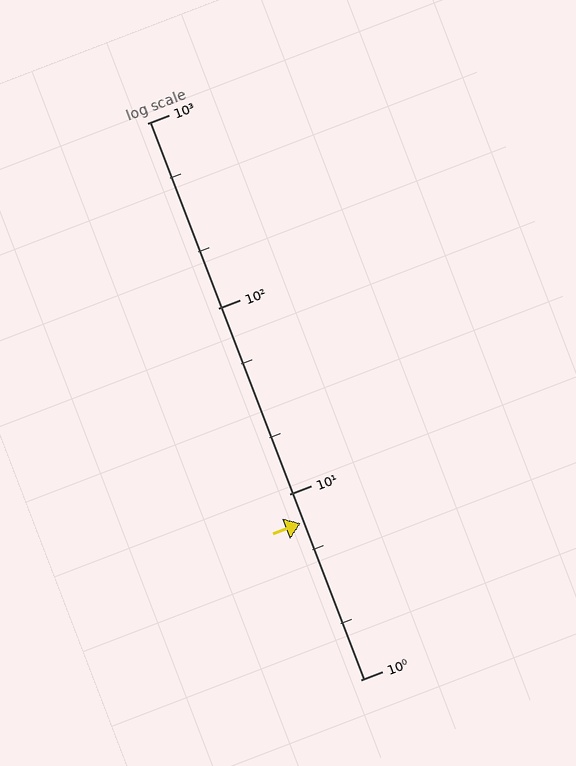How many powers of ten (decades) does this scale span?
The scale spans 3 decades, from 1 to 1000.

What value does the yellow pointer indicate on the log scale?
The pointer indicates approximately 7.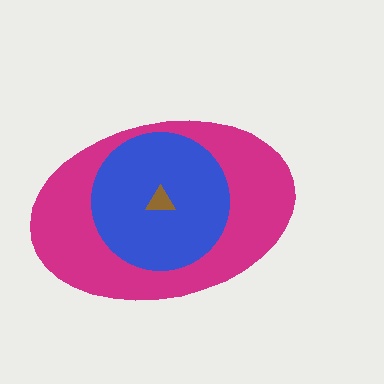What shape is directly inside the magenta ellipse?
The blue circle.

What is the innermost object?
The brown triangle.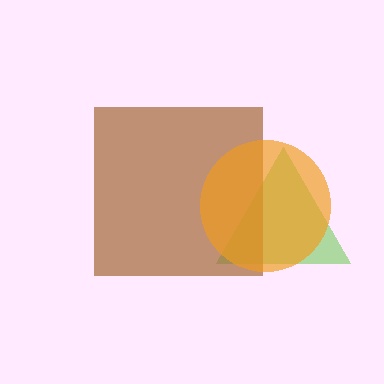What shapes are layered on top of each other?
The layered shapes are: a lime triangle, a brown square, an orange circle.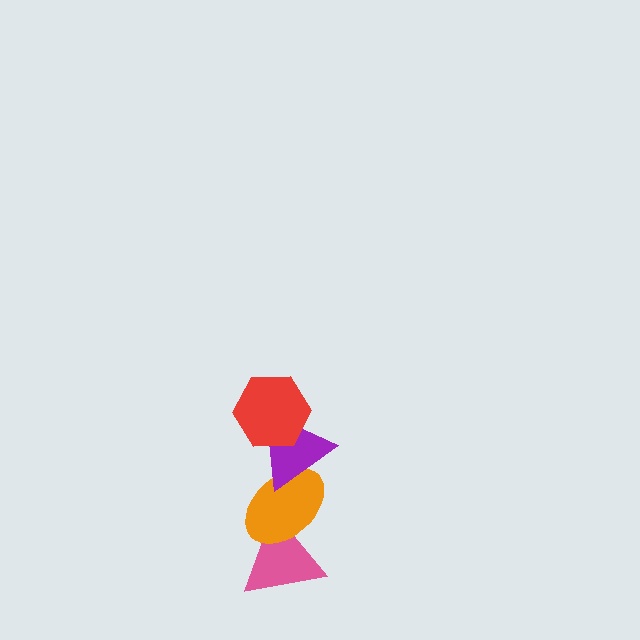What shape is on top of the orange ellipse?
The purple triangle is on top of the orange ellipse.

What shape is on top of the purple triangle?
The red hexagon is on top of the purple triangle.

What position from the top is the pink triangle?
The pink triangle is 4th from the top.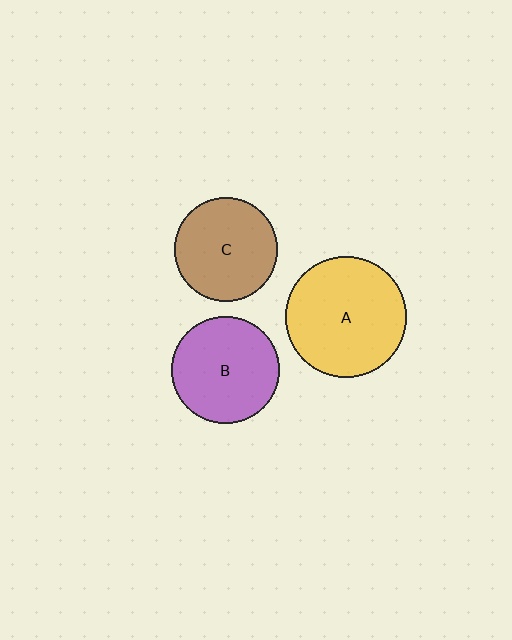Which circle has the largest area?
Circle A (yellow).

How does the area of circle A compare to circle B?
Approximately 1.3 times.